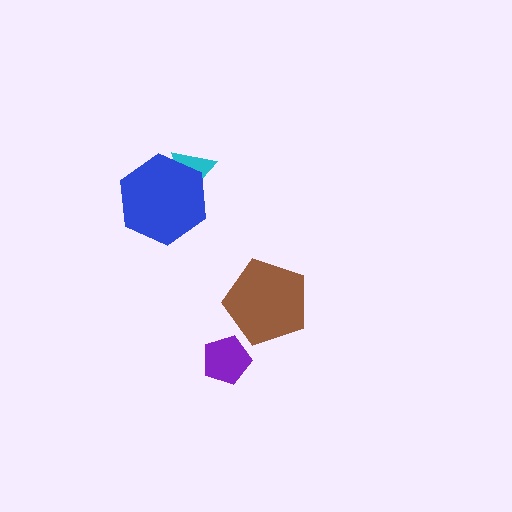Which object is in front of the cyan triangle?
The blue hexagon is in front of the cyan triangle.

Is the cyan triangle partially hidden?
Yes, it is partially covered by another shape.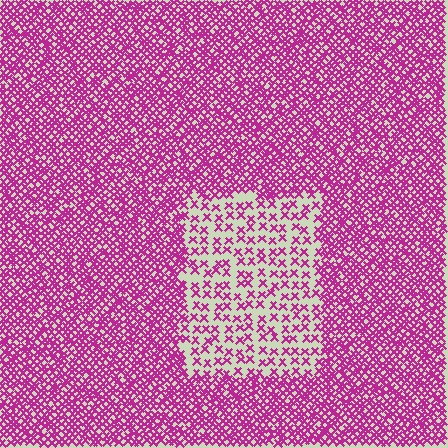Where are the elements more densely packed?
The elements are more densely packed outside the rectangle boundary.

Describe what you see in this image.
The image contains small magenta elements arranged at two different densities. A rectangle-shaped region is visible where the elements are less densely packed than the surrounding area.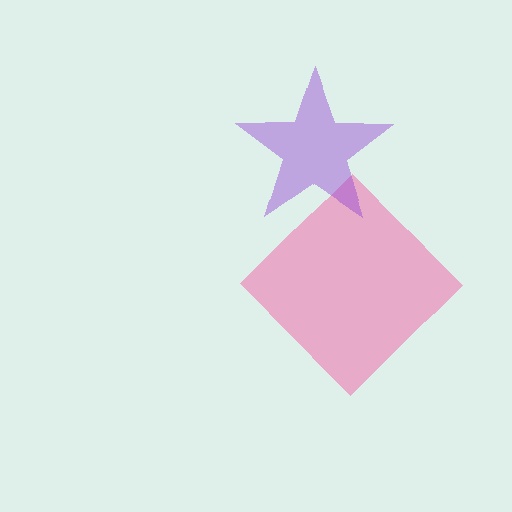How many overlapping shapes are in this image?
There are 2 overlapping shapes in the image.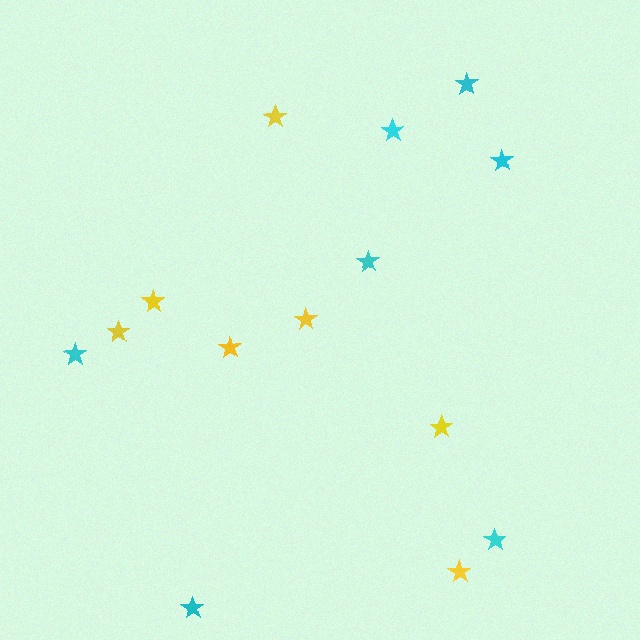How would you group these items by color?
There are 2 groups: one group of cyan stars (7) and one group of yellow stars (7).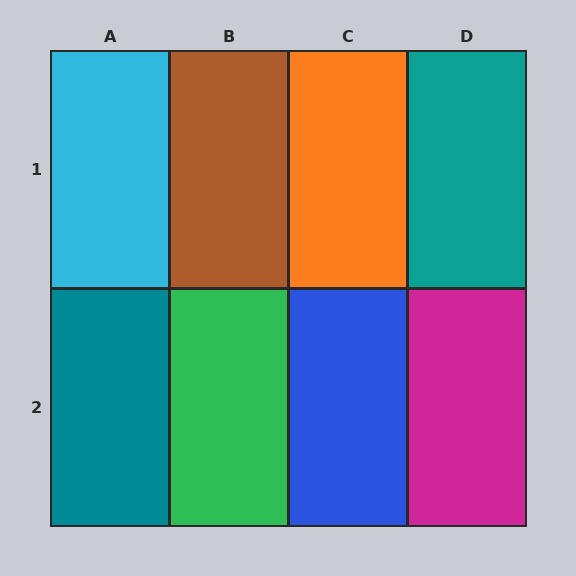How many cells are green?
1 cell is green.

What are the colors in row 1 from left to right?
Cyan, brown, orange, teal.